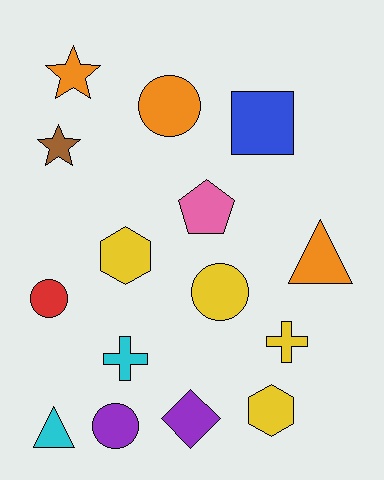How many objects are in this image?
There are 15 objects.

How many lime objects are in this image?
There are no lime objects.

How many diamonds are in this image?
There is 1 diamond.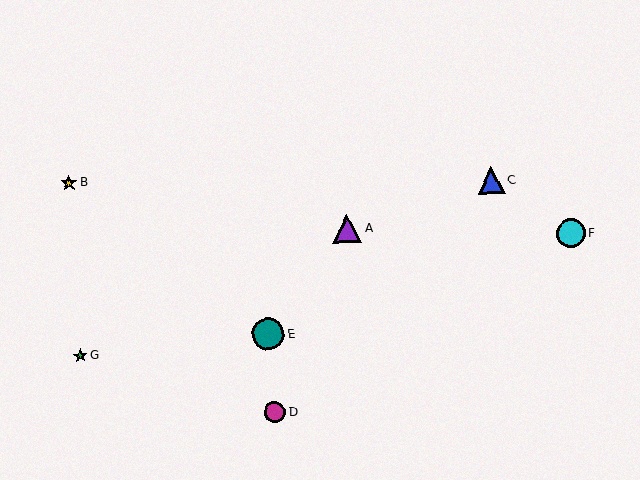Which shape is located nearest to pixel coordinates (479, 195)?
The blue triangle (labeled C) at (491, 180) is nearest to that location.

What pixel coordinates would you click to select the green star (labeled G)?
Click at (80, 356) to select the green star G.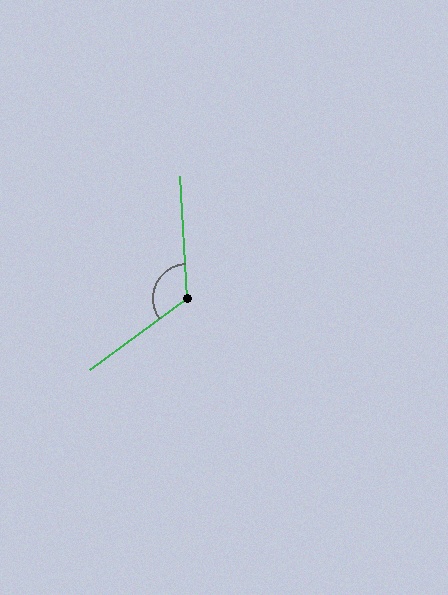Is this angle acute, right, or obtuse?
It is obtuse.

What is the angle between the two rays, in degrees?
Approximately 123 degrees.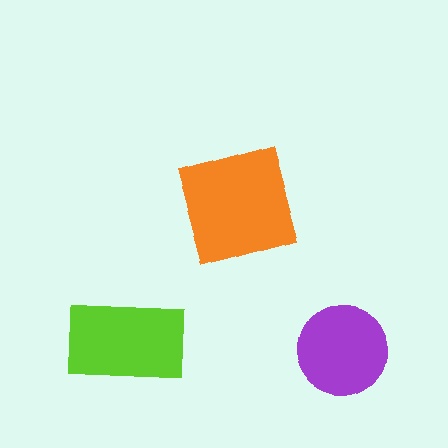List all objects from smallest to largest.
The purple circle, the lime rectangle, the orange square.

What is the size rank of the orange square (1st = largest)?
1st.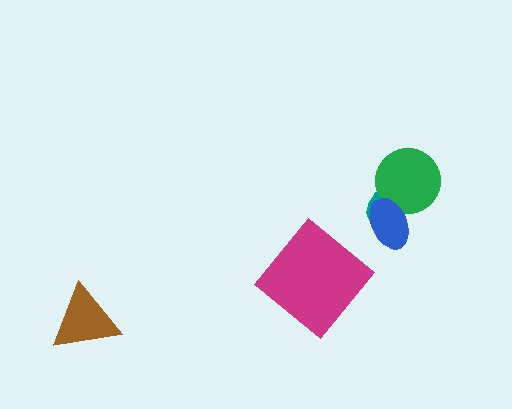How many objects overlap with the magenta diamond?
0 objects overlap with the magenta diamond.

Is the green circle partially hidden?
Yes, it is partially covered by another shape.